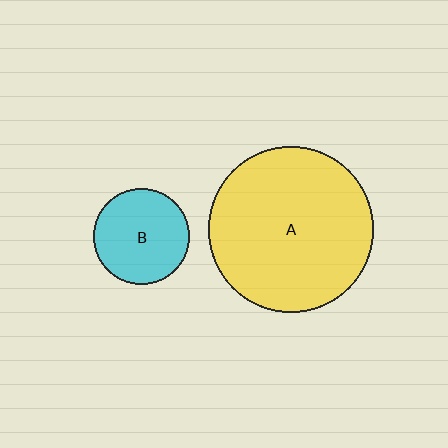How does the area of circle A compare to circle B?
Approximately 3.0 times.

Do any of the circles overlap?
No, none of the circles overlap.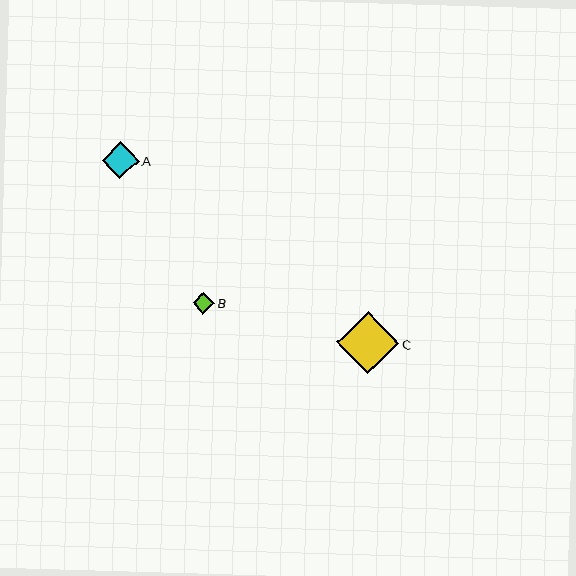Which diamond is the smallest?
Diamond B is the smallest with a size of approximately 22 pixels.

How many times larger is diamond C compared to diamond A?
Diamond C is approximately 1.7 times the size of diamond A.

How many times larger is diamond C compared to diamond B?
Diamond C is approximately 2.9 times the size of diamond B.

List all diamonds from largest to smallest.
From largest to smallest: C, A, B.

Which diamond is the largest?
Diamond C is the largest with a size of approximately 62 pixels.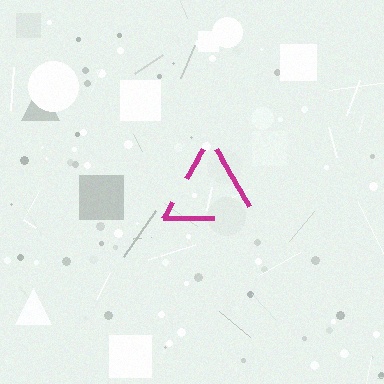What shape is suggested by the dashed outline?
The dashed outline suggests a triangle.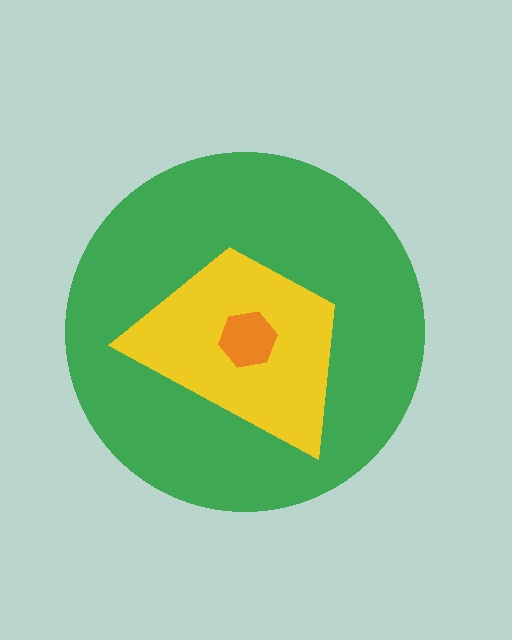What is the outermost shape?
The green circle.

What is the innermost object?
The orange hexagon.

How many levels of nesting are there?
3.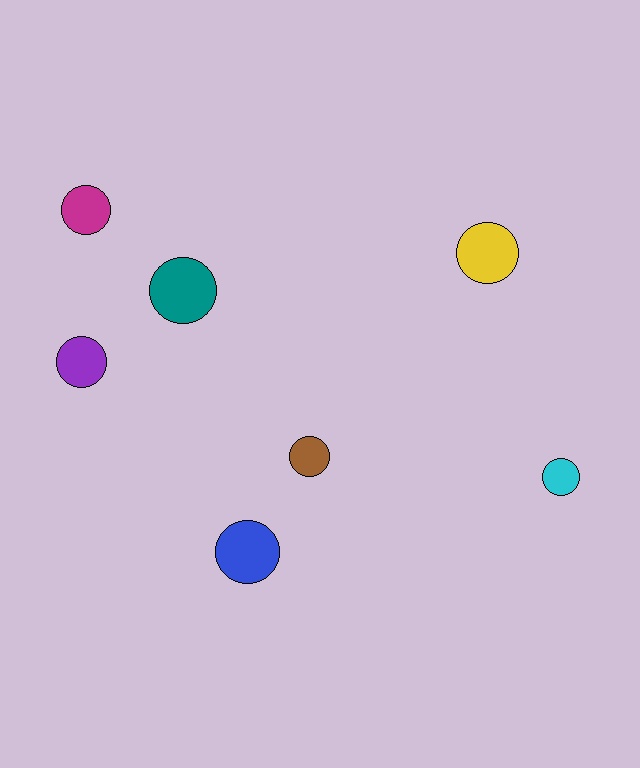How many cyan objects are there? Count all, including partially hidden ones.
There is 1 cyan object.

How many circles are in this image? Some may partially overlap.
There are 7 circles.